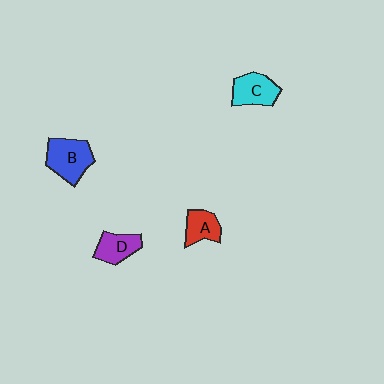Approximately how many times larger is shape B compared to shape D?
Approximately 1.4 times.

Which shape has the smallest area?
Shape A (red).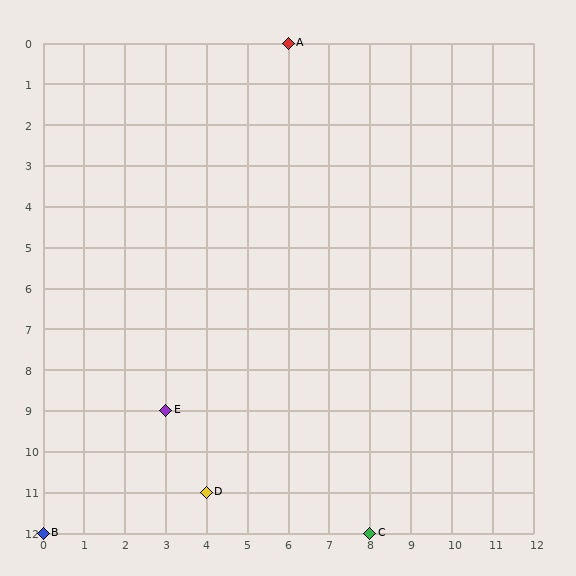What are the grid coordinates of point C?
Point C is at grid coordinates (8, 12).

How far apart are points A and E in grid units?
Points A and E are 3 columns and 9 rows apart (about 9.5 grid units diagonally).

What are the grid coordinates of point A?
Point A is at grid coordinates (6, 0).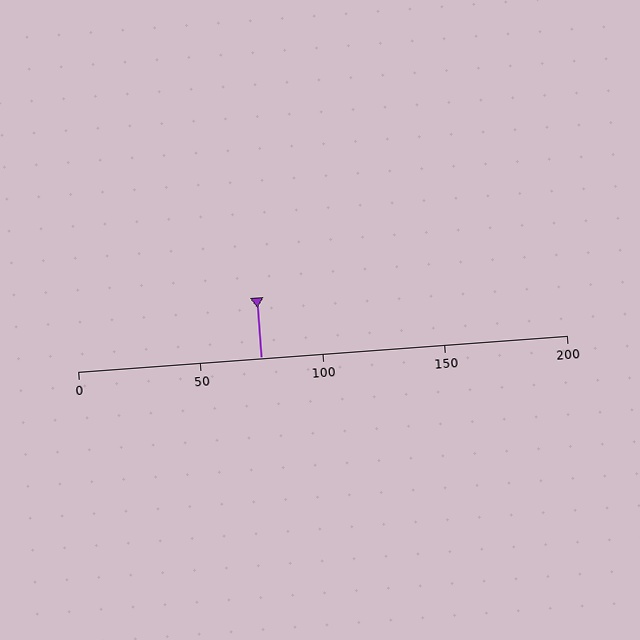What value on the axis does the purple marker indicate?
The marker indicates approximately 75.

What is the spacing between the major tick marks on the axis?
The major ticks are spaced 50 apart.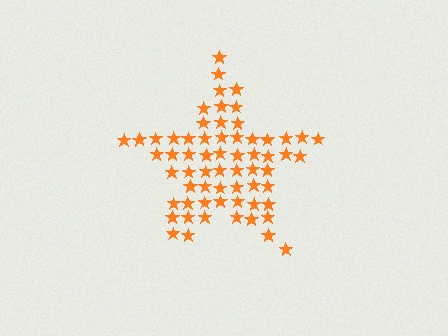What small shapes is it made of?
It is made of small stars.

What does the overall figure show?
The overall figure shows a star.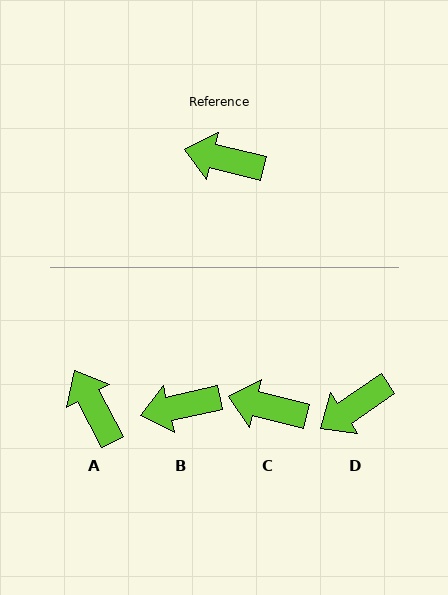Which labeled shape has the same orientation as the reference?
C.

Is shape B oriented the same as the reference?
No, it is off by about 27 degrees.